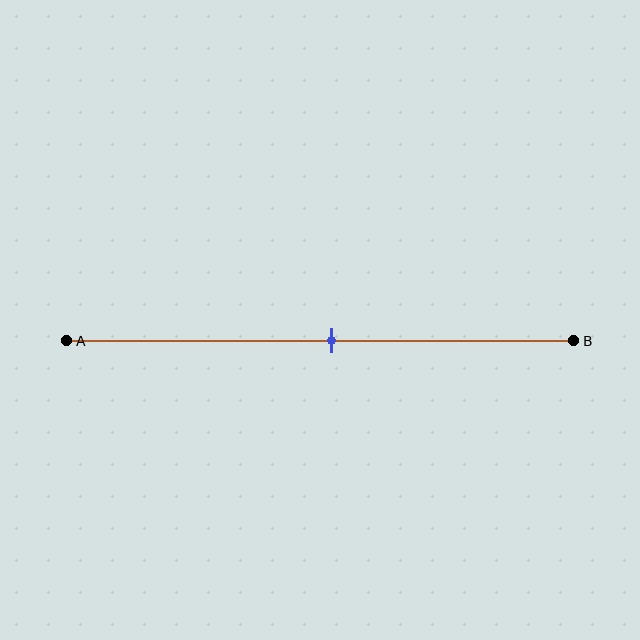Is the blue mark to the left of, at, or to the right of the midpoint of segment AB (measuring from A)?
The blue mark is approximately at the midpoint of segment AB.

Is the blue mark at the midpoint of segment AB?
Yes, the mark is approximately at the midpoint.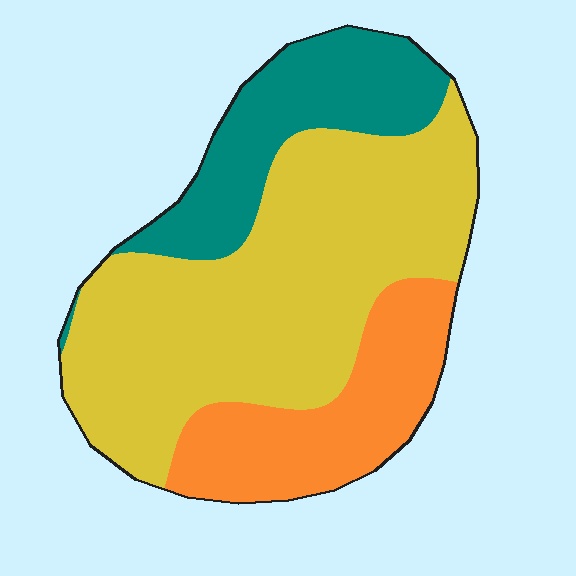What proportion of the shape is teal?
Teal takes up about one fifth (1/5) of the shape.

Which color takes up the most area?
Yellow, at roughly 55%.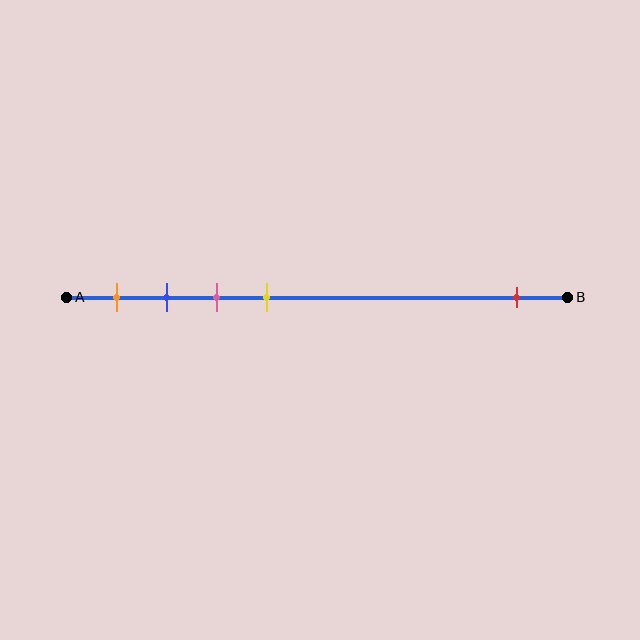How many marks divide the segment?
There are 5 marks dividing the segment.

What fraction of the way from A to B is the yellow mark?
The yellow mark is approximately 40% (0.4) of the way from A to B.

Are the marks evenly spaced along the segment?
No, the marks are not evenly spaced.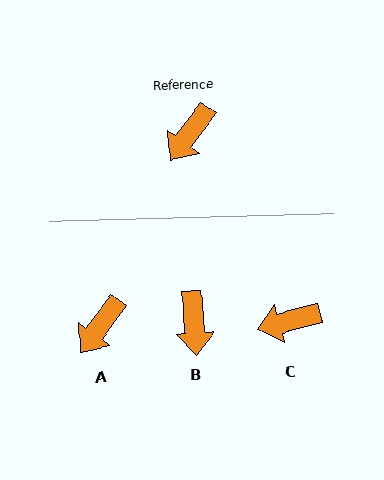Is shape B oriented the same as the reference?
No, it is off by about 41 degrees.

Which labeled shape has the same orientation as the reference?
A.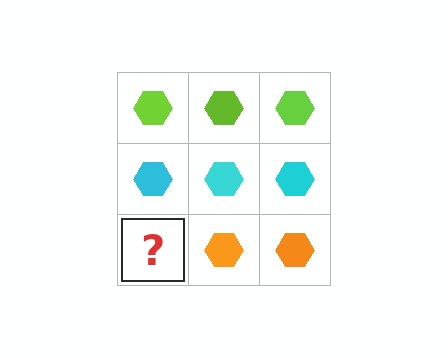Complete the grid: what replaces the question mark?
The question mark should be replaced with an orange hexagon.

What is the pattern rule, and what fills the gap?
The rule is that each row has a consistent color. The gap should be filled with an orange hexagon.